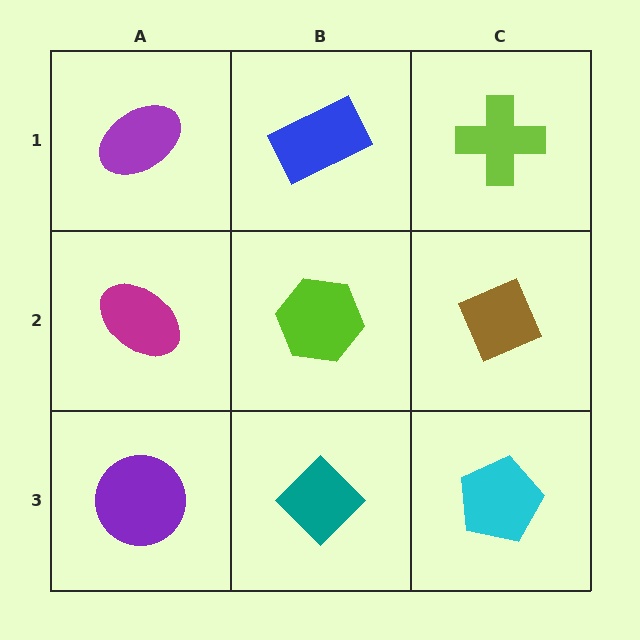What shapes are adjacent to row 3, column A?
A magenta ellipse (row 2, column A), a teal diamond (row 3, column B).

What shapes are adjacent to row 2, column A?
A purple ellipse (row 1, column A), a purple circle (row 3, column A), a lime hexagon (row 2, column B).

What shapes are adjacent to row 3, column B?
A lime hexagon (row 2, column B), a purple circle (row 3, column A), a cyan pentagon (row 3, column C).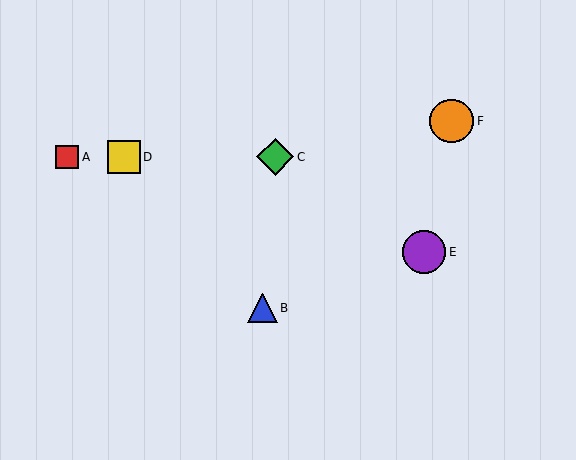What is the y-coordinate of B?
Object B is at y≈308.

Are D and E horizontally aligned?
No, D is at y≈157 and E is at y≈252.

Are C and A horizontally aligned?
Yes, both are at y≈157.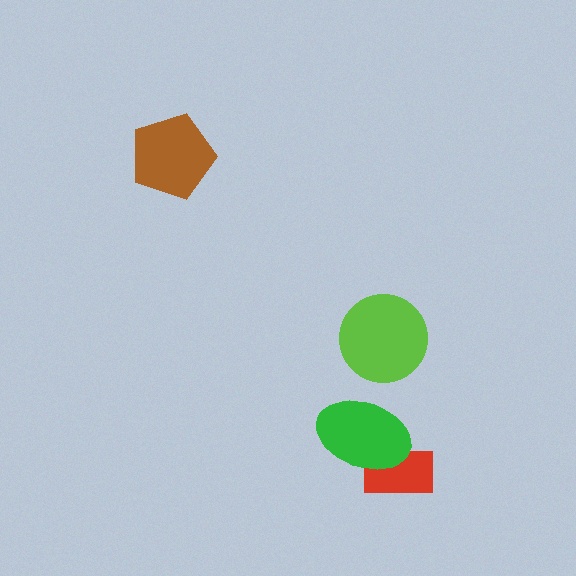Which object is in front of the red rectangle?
The green ellipse is in front of the red rectangle.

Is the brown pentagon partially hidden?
No, no other shape covers it.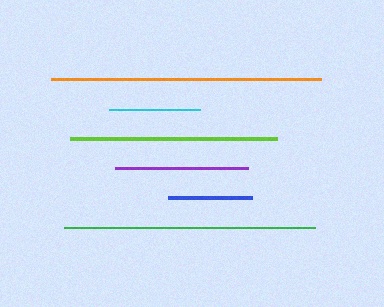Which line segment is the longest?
The orange line is the longest at approximately 270 pixels.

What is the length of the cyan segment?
The cyan segment is approximately 91 pixels long.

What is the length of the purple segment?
The purple segment is approximately 133 pixels long.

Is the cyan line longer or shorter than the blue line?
The cyan line is longer than the blue line.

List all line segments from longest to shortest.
From longest to shortest: orange, green, lime, purple, cyan, blue.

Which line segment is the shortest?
The blue line is the shortest at approximately 84 pixels.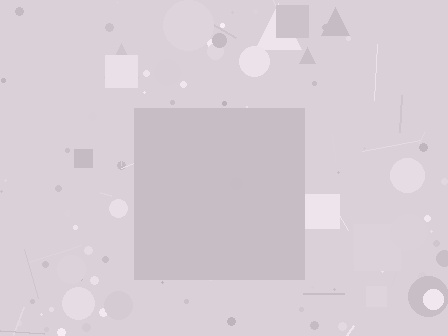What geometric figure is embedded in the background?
A square is embedded in the background.